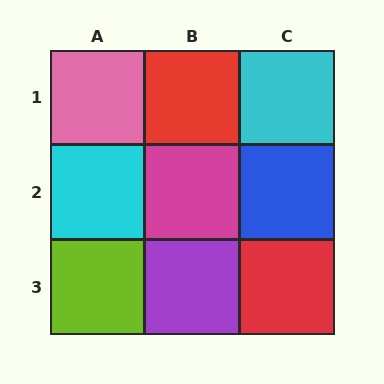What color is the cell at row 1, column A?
Pink.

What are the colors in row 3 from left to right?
Lime, purple, red.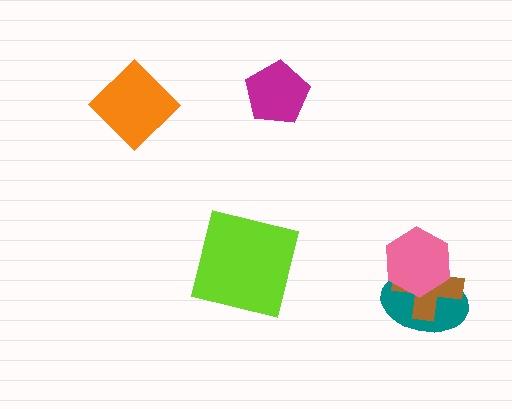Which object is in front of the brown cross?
The pink hexagon is in front of the brown cross.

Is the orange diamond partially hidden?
No, no other shape covers it.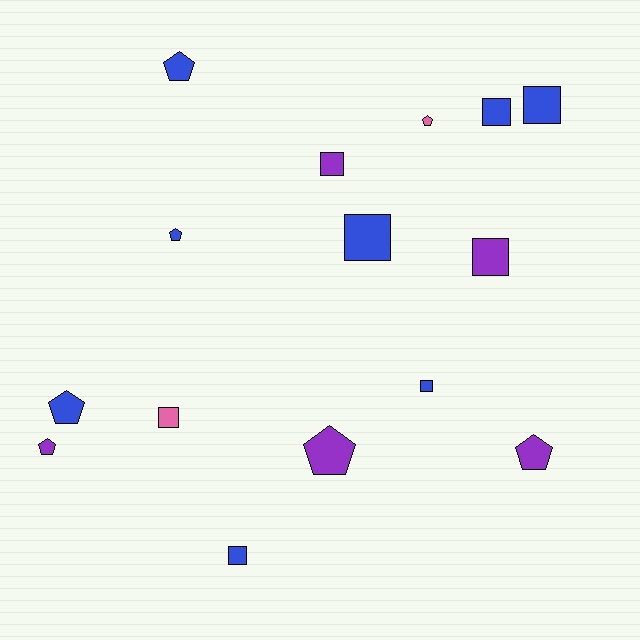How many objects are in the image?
There are 15 objects.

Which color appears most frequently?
Blue, with 8 objects.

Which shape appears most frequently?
Square, with 8 objects.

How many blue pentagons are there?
There are 3 blue pentagons.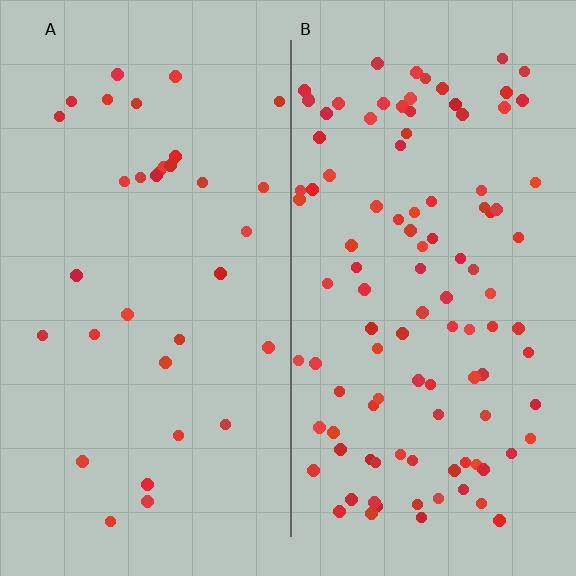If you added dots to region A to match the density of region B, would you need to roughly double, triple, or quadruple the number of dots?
Approximately triple.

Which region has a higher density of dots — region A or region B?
B (the right).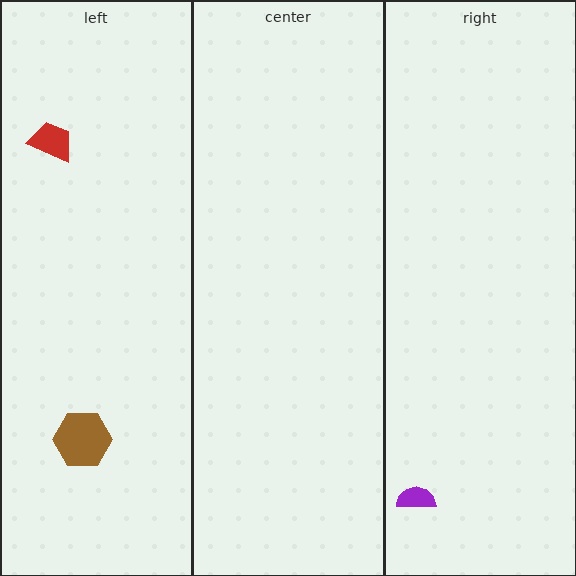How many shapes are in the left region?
2.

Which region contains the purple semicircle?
The right region.